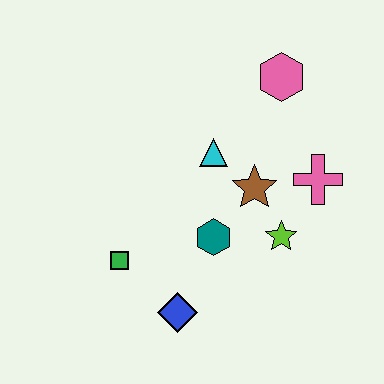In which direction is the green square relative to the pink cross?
The green square is to the left of the pink cross.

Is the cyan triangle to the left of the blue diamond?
No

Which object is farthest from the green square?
The pink hexagon is farthest from the green square.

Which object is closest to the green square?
The blue diamond is closest to the green square.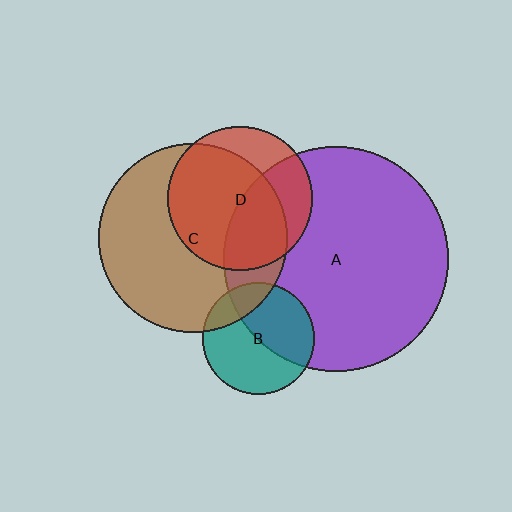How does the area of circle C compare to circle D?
Approximately 1.7 times.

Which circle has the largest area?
Circle A (purple).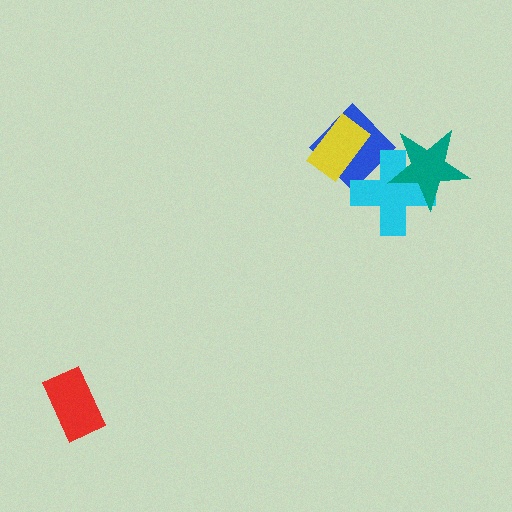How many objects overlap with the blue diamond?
3 objects overlap with the blue diamond.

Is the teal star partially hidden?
No, no other shape covers it.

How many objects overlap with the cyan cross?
2 objects overlap with the cyan cross.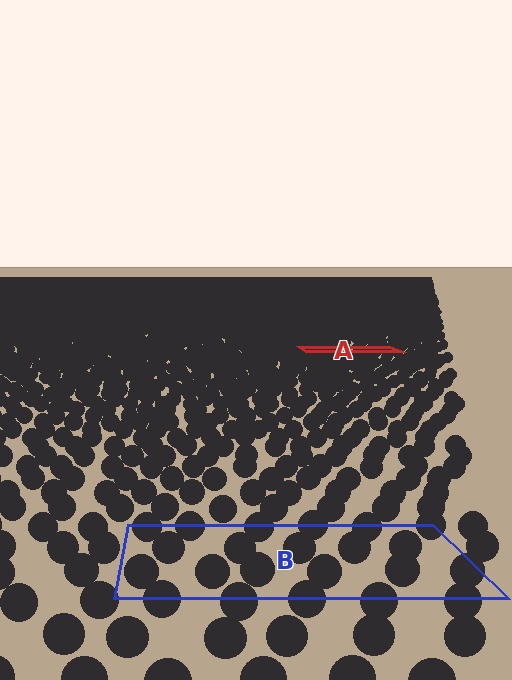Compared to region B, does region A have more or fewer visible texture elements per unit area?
Region A has more texture elements per unit area — they are packed more densely because it is farther away.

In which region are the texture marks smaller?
The texture marks are smaller in region A, because it is farther away.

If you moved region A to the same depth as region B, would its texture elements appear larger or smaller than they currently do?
They would appear larger. At a closer depth, the same texture elements are projected at a bigger on-screen size.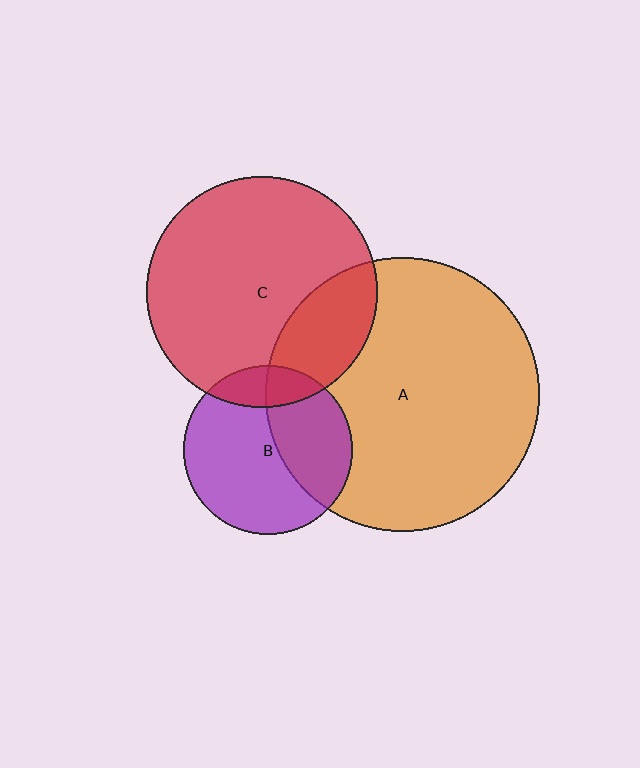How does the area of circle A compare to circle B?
Approximately 2.6 times.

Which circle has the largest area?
Circle A (orange).